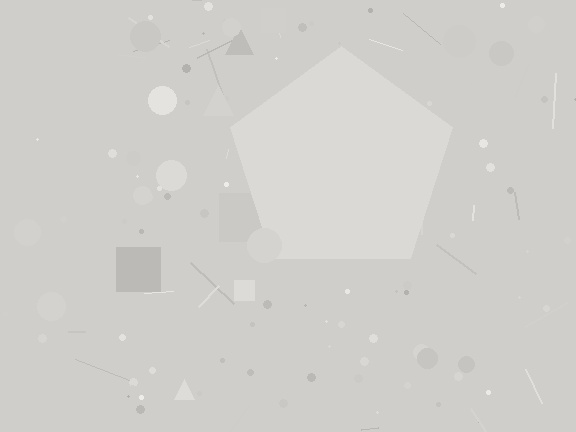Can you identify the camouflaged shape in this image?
The camouflaged shape is a pentagon.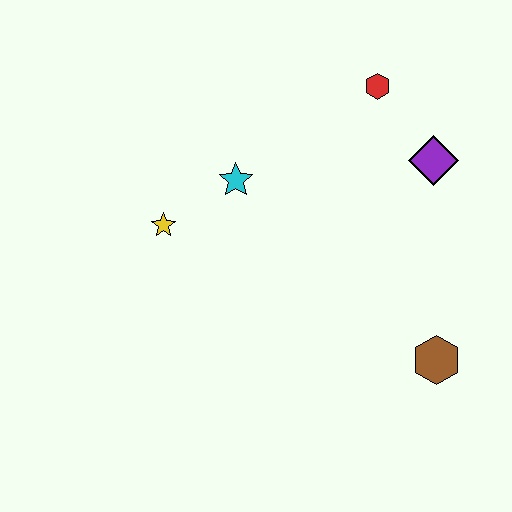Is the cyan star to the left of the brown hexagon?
Yes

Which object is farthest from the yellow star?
The brown hexagon is farthest from the yellow star.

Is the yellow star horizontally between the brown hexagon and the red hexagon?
No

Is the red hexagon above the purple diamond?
Yes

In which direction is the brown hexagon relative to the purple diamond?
The brown hexagon is below the purple diamond.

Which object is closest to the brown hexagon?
The purple diamond is closest to the brown hexagon.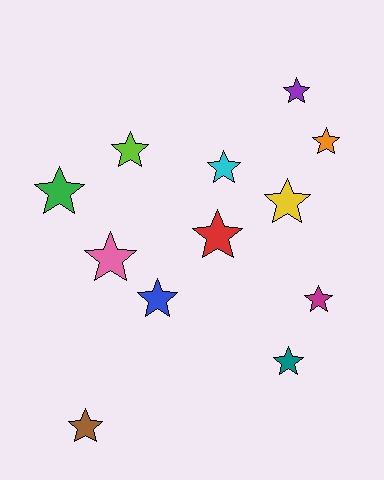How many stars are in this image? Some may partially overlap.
There are 12 stars.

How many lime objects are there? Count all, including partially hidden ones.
There is 1 lime object.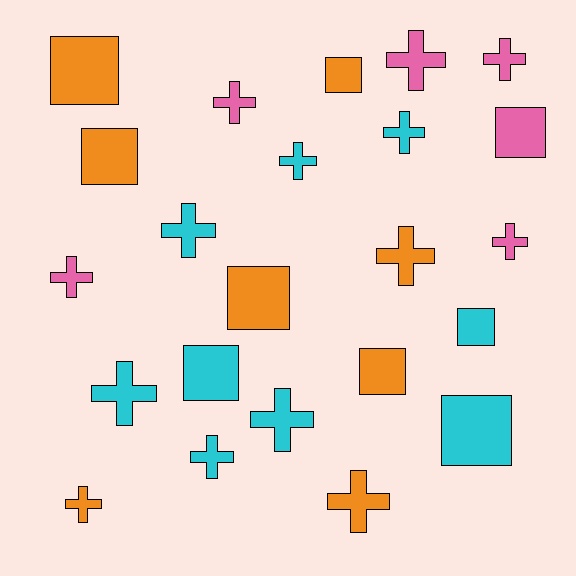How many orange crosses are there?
There are 3 orange crosses.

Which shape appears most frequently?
Cross, with 14 objects.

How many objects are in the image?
There are 23 objects.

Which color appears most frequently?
Cyan, with 9 objects.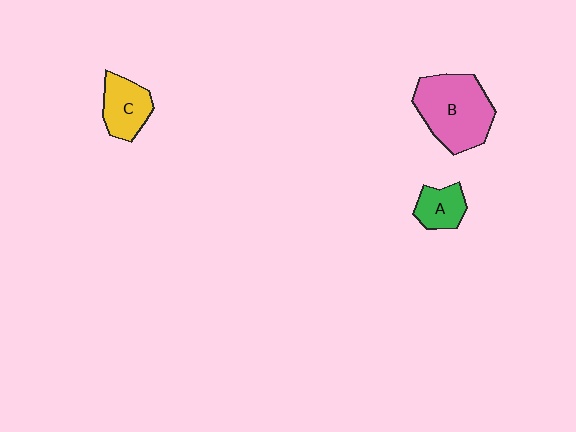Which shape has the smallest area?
Shape A (green).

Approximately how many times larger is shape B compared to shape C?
Approximately 1.9 times.